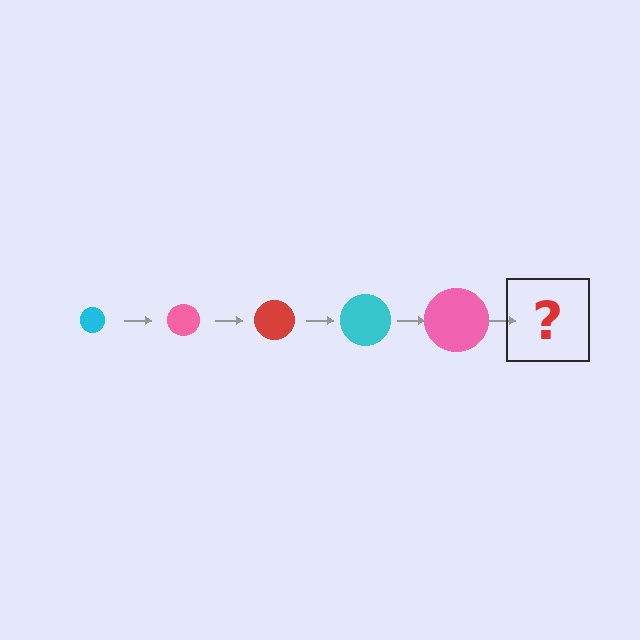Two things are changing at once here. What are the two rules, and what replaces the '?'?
The two rules are that the circle grows larger each step and the color cycles through cyan, pink, and red. The '?' should be a red circle, larger than the previous one.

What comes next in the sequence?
The next element should be a red circle, larger than the previous one.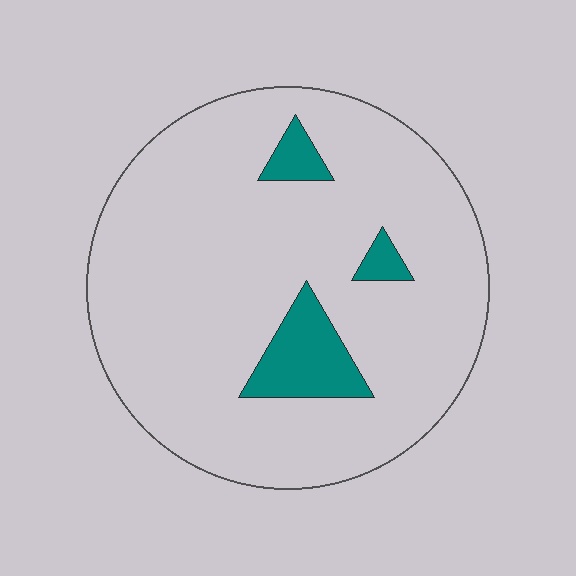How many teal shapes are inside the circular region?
3.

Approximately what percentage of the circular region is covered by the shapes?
Approximately 10%.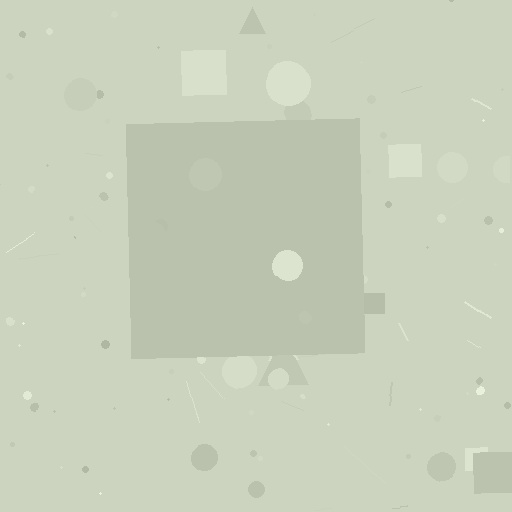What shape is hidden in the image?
A square is hidden in the image.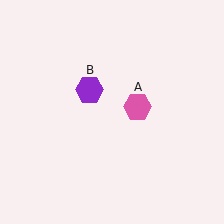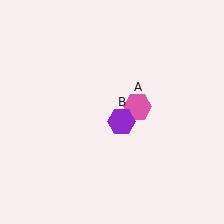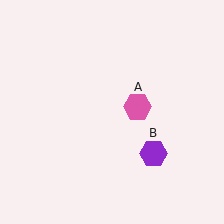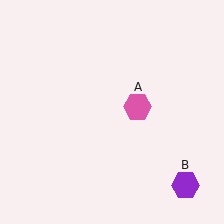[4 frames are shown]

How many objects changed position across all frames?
1 object changed position: purple hexagon (object B).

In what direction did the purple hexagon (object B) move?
The purple hexagon (object B) moved down and to the right.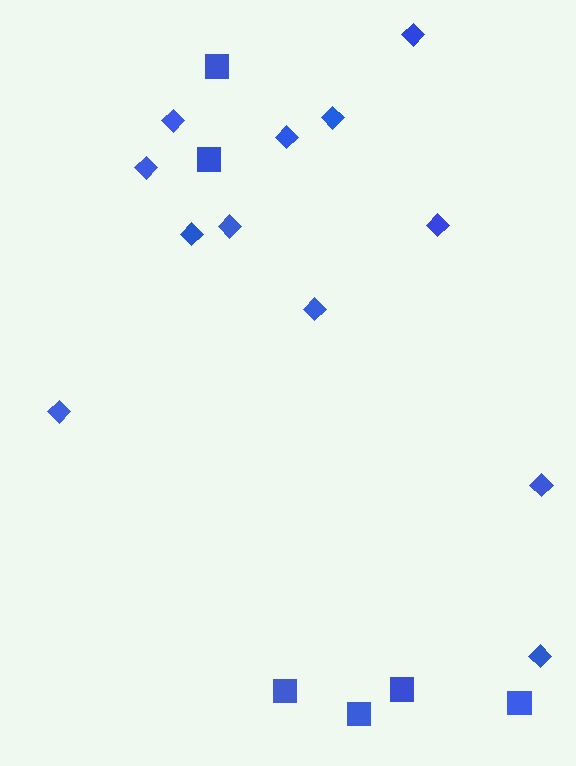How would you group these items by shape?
There are 2 groups: one group of squares (6) and one group of diamonds (12).